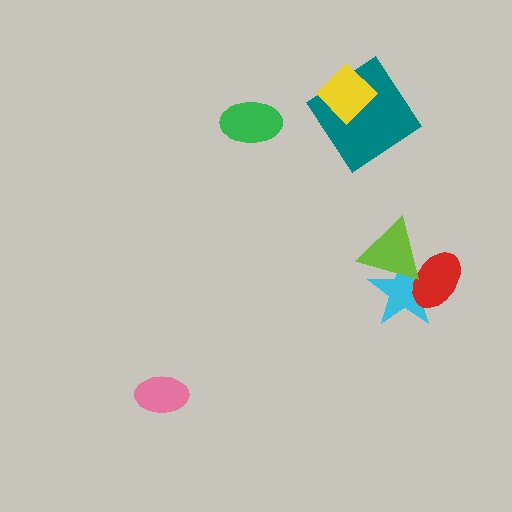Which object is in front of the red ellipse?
The lime triangle is in front of the red ellipse.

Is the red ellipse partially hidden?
Yes, it is partially covered by another shape.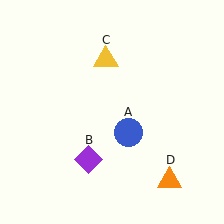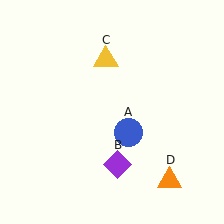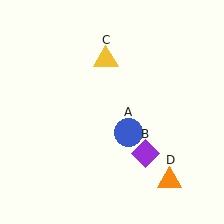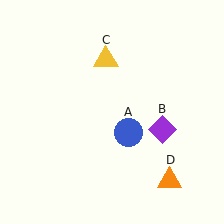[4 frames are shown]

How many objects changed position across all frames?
1 object changed position: purple diamond (object B).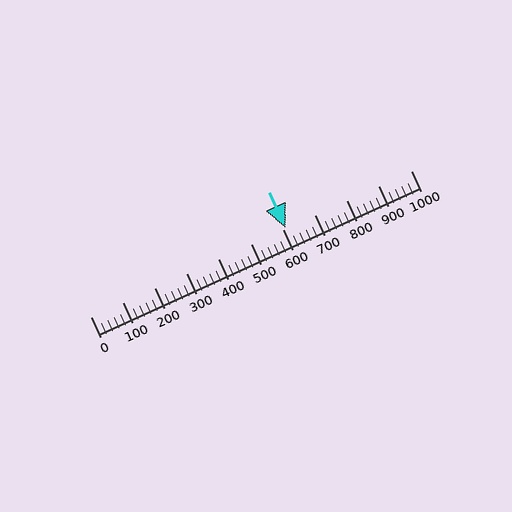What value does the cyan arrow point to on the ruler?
The cyan arrow points to approximately 609.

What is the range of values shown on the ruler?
The ruler shows values from 0 to 1000.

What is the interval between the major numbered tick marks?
The major tick marks are spaced 100 units apart.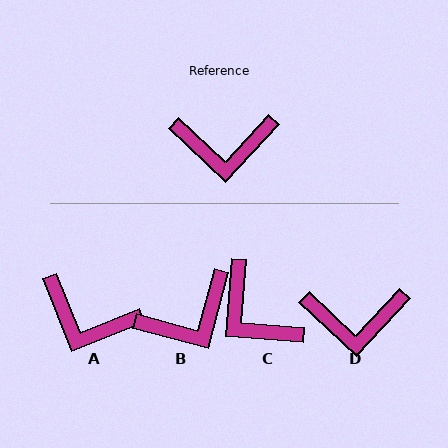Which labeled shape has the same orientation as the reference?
D.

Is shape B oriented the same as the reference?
No, it is off by about 28 degrees.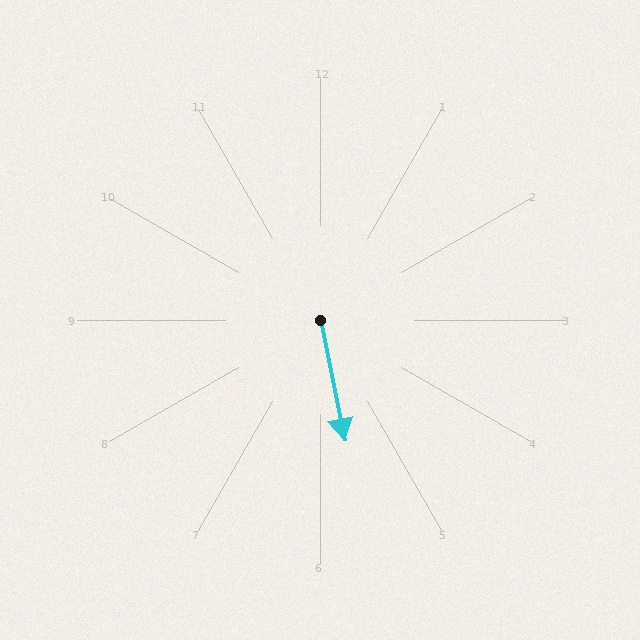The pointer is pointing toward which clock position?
Roughly 6 o'clock.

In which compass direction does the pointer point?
South.